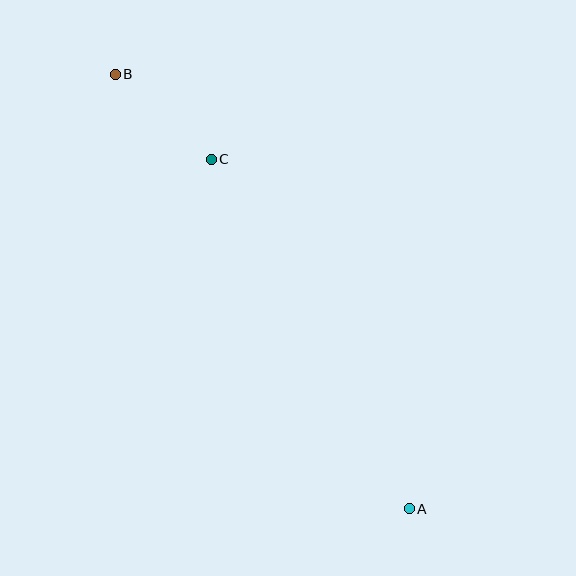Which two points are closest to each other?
Points B and C are closest to each other.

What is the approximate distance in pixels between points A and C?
The distance between A and C is approximately 402 pixels.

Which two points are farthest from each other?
Points A and B are farthest from each other.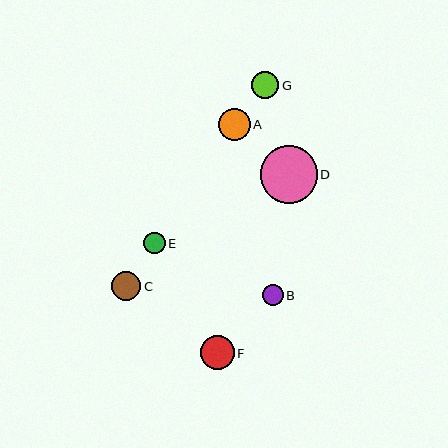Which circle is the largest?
Circle D is the largest with a size of approximately 57 pixels.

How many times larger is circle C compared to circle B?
Circle C is approximately 1.4 times the size of circle B.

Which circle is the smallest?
Circle B is the smallest with a size of approximately 21 pixels.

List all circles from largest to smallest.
From largest to smallest: D, F, A, C, G, E, B.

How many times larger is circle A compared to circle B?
Circle A is approximately 1.5 times the size of circle B.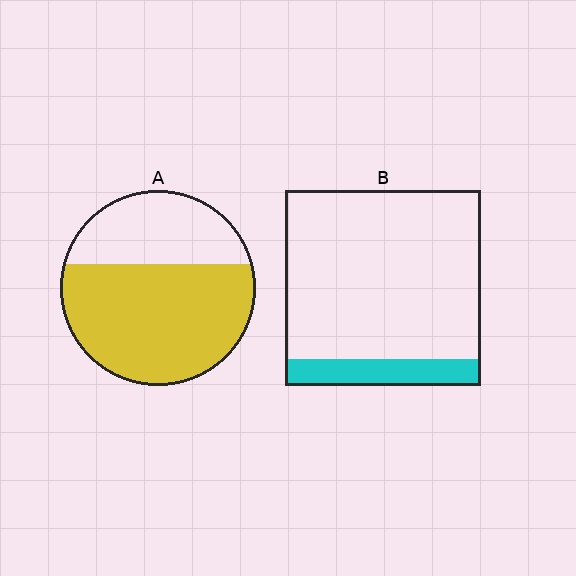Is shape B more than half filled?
No.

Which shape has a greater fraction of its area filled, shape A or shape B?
Shape A.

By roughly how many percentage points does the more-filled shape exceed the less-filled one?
By roughly 50 percentage points (A over B).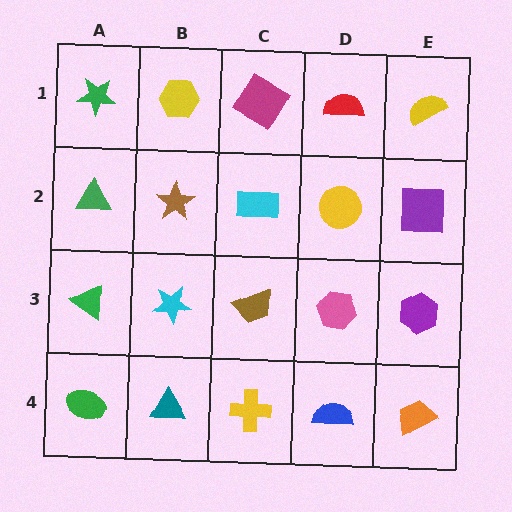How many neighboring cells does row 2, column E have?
3.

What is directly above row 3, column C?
A cyan rectangle.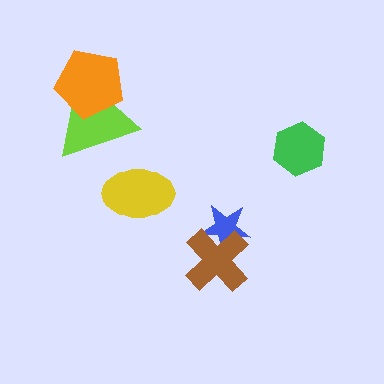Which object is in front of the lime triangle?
The orange pentagon is in front of the lime triangle.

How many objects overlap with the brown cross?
1 object overlaps with the brown cross.